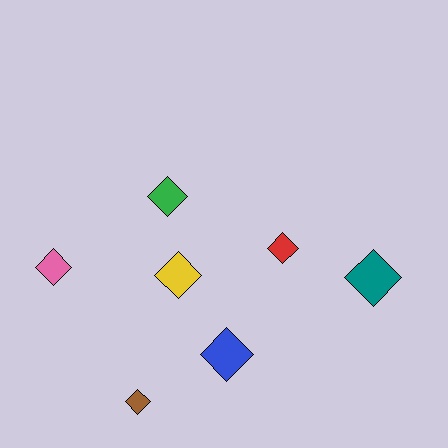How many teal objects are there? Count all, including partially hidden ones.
There is 1 teal object.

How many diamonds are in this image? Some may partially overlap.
There are 7 diamonds.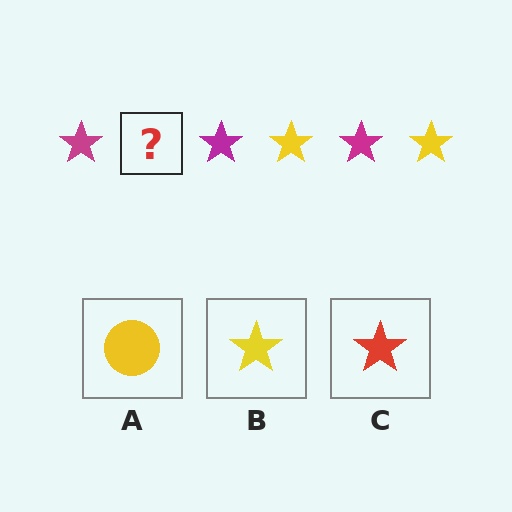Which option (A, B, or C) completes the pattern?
B.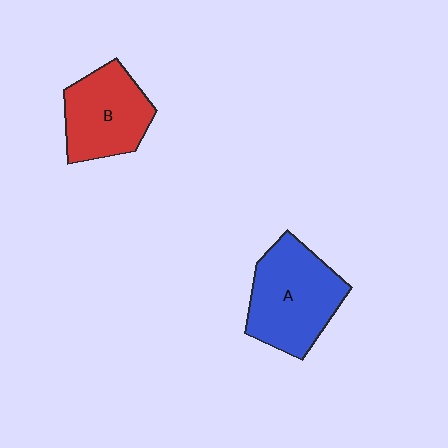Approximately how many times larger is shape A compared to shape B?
Approximately 1.2 times.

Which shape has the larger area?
Shape A (blue).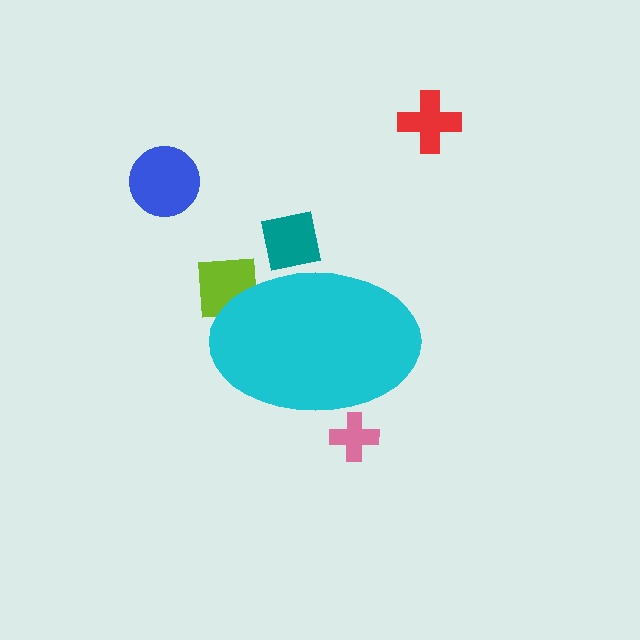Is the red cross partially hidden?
No, the red cross is fully visible.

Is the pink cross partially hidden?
Yes, the pink cross is partially hidden behind the cyan ellipse.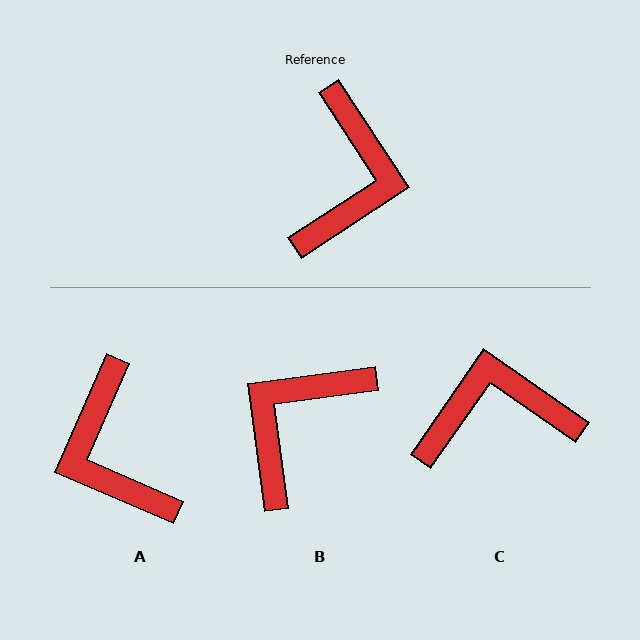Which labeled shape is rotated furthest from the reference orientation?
B, about 154 degrees away.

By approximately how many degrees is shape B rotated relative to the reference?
Approximately 154 degrees counter-clockwise.